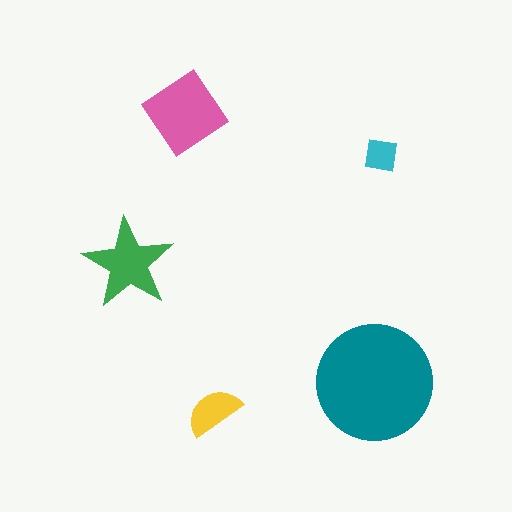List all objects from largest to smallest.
The teal circle, the pink diamond, the green star, the yellow semicircle, the cyan square.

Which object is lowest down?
The yellow semicircle is bottommost.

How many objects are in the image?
There are 5 objects in the image.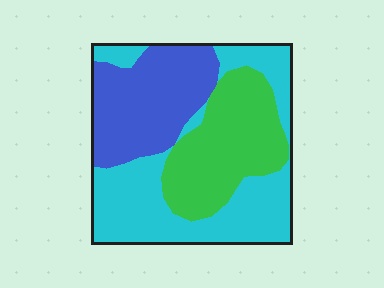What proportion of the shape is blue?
Blue covers roughly 30% of the shape.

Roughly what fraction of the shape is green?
Green covers around 30% of the shape.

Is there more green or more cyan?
Cyan.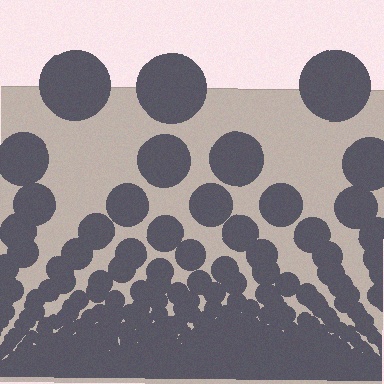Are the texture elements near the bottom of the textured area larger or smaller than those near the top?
Smaller. The gradient is inverted — elements near the bottom are smaller and denser.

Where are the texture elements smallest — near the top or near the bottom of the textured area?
Near the bottom.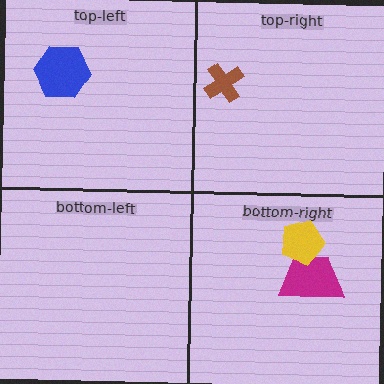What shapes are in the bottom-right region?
The magenta trapezoid, the yellow pentagon.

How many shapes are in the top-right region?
1.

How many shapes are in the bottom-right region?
2.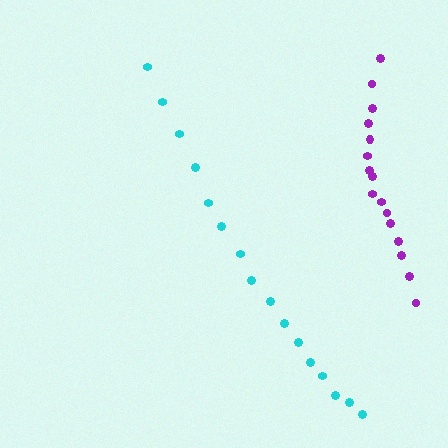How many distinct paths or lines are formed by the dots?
There are 2 distinct paths.